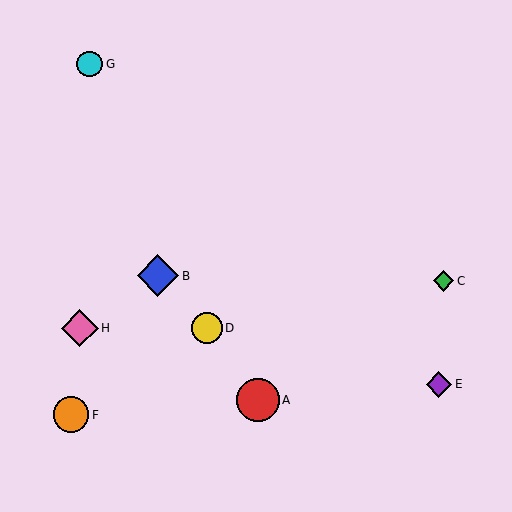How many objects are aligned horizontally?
2 objects (D, H) are aligned horizontally.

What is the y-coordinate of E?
Object E is at y≈384.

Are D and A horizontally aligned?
No, D is at y≈328 and A is at y≈400.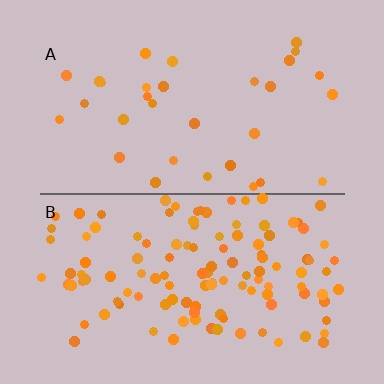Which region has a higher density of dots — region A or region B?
B (the bottom).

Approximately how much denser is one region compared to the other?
Approximately 3.7× — region B over region A.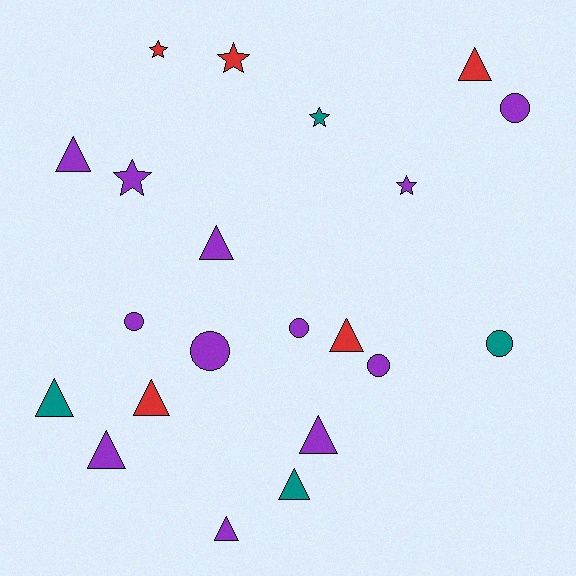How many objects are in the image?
There are 21 objects.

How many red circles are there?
There are no red circles.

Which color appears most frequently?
Purple, with 12 objects.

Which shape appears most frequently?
Triangle, with 10 objects.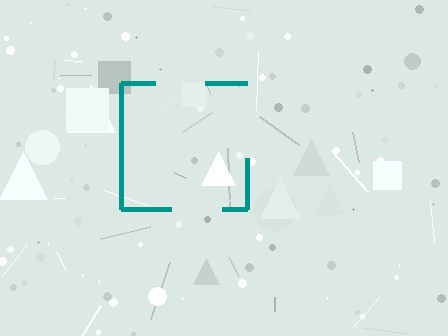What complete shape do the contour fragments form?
The contour fragments form a square.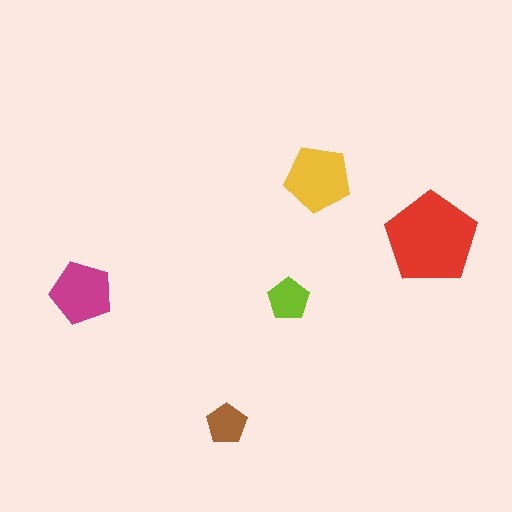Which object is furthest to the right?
The red pentagon is rightmost.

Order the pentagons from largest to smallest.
the red one, the yellow one, the magenta one, the lime one, the brown one.